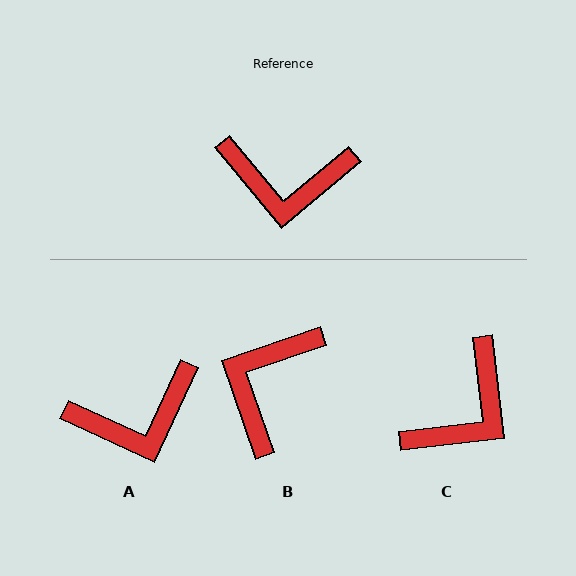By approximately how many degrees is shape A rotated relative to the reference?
Approximately 25 degrees counter-clockwise.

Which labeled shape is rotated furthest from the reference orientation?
B, about 111 degrees away.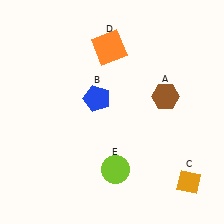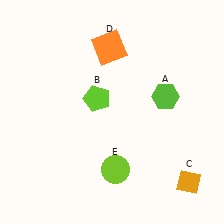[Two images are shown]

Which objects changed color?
A changed from brown to lime. B changed from blue to lime.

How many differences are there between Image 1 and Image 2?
There are 2 differences between the two images.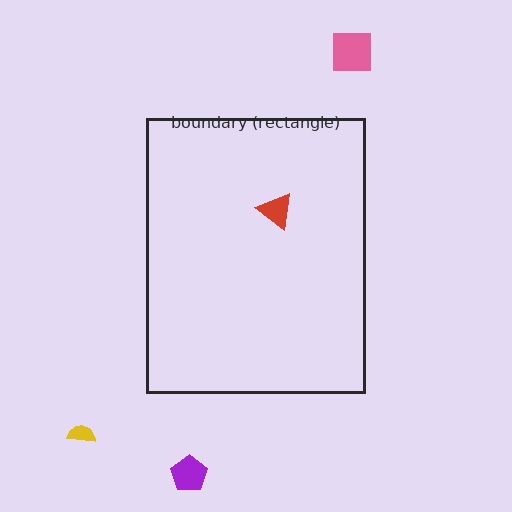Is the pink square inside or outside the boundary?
Outside.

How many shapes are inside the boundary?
1 inside, 3 outside.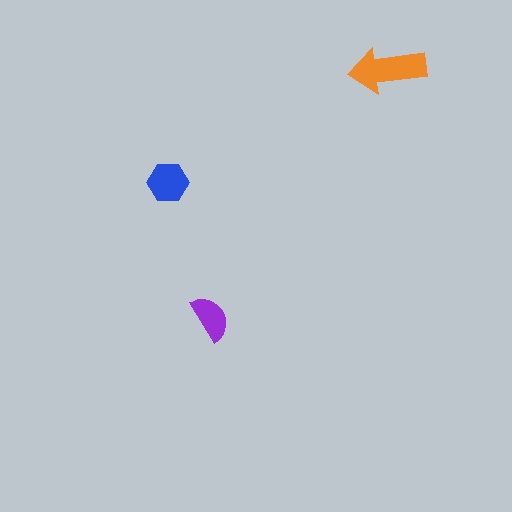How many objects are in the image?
There are 3 objects in the image.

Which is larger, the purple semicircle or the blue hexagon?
The blue hexagon.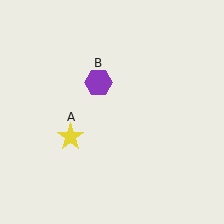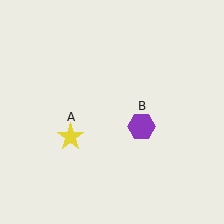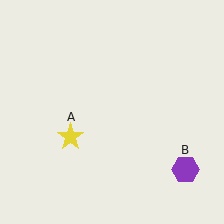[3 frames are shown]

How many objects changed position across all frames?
1 object changed position: purple hexagon (object B).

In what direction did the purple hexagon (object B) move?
The purple hexagon (object B) moved down and to the right.